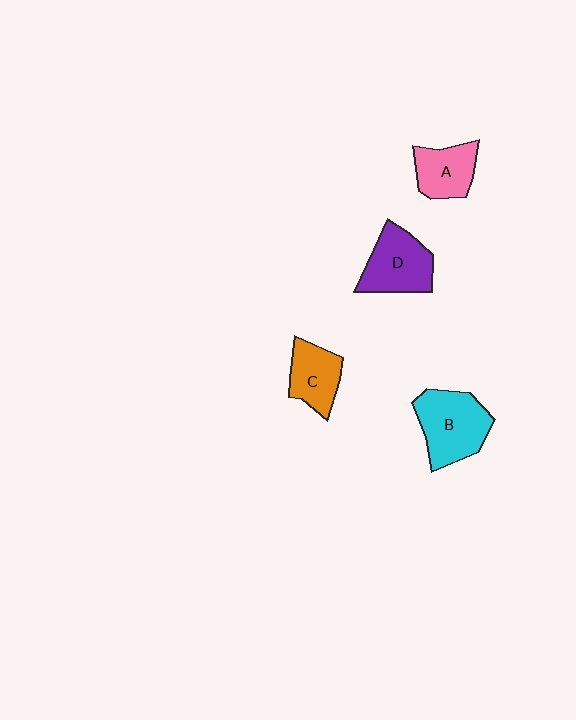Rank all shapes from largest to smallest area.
From largest to smallest: B (cyan), D (purple), C (orange), A (pink).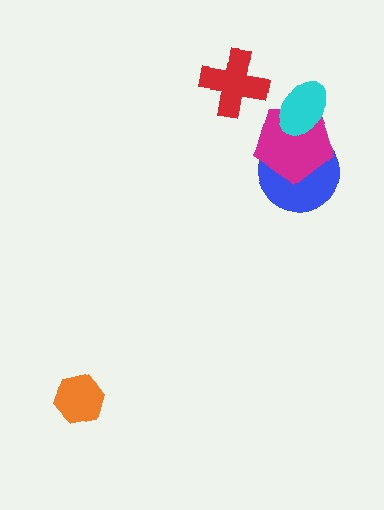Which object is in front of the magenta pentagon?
The cyan ellipse is in front of the magenta pentagon.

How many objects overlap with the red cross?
0 objects overlap with the red cross.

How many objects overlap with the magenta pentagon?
2 objects overlap with the magenta pentagon.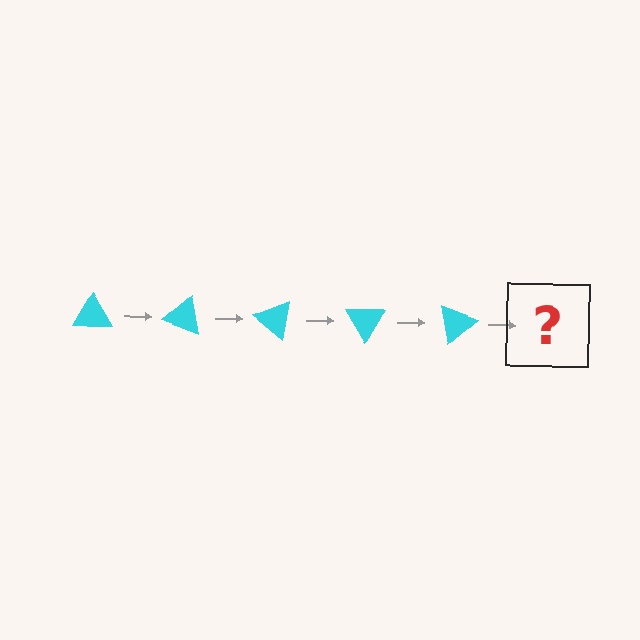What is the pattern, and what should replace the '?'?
The pattern is that the triangle rotates 20 degrees each step. The '?' should be a cyan triangle rotated 100 degrees.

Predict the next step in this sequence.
The next step is a cyan triangle rotated 100 degrees.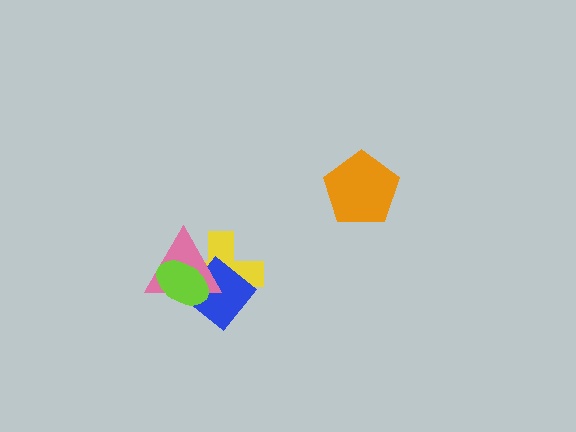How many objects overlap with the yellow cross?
3 objects overlap with the yellow cross.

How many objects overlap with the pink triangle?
3 objects overlap with the pink triangle.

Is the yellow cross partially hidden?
Yes, it is partially covered by another shape.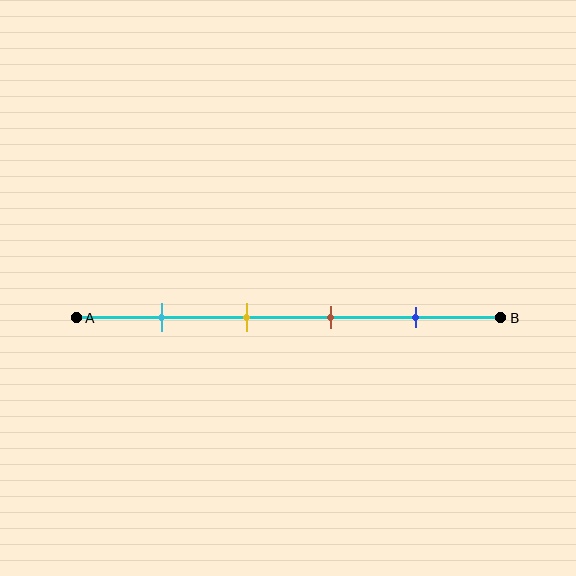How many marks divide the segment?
There are 4 marks dividing the segment.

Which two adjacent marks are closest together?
The yellow and brown marks are the closest adjacent pair.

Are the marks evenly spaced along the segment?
Yes, the marks are approximately evenly spaced.